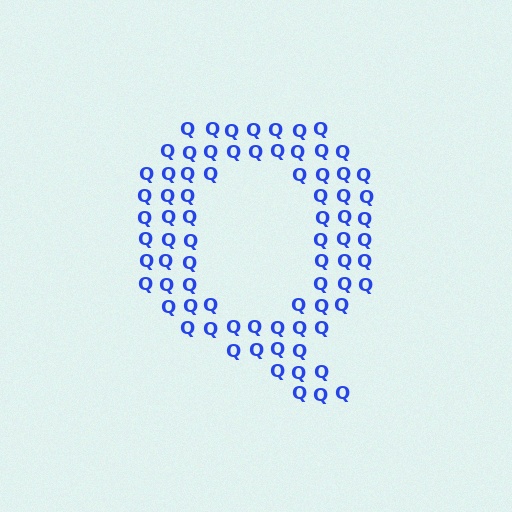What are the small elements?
The small elements are letter Q's.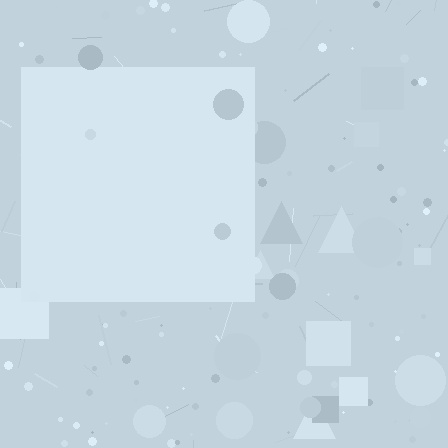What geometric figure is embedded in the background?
A square is embedded in the background.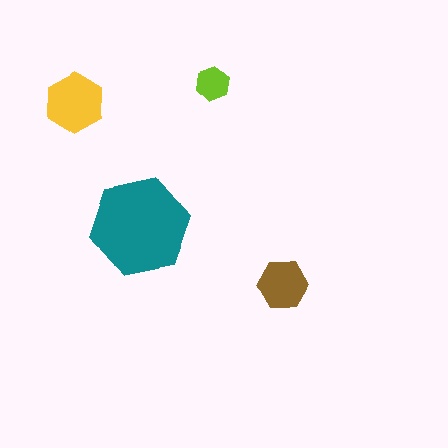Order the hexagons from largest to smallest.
the teal one, the yellow one, the brown one, the lime one.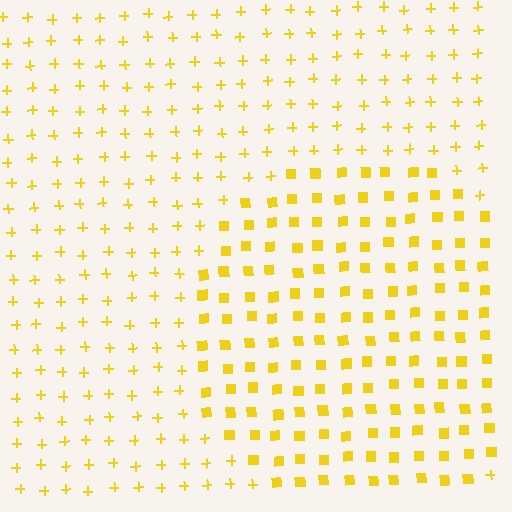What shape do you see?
I see a circle.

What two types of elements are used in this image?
The image uses squares inside the circle region and plus signs outside it.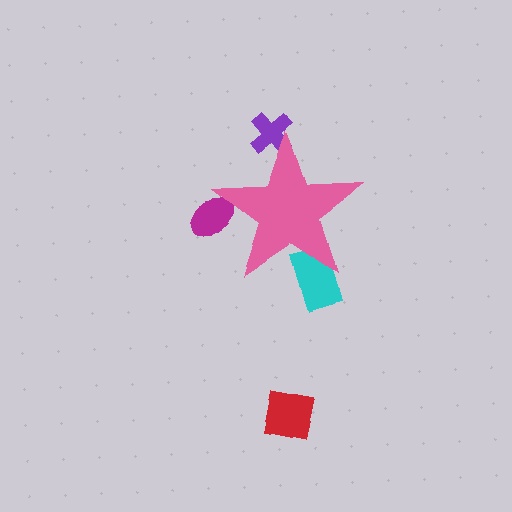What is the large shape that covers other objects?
A pink star.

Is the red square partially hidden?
No, the red square is fully visible.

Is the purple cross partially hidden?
Yes, the purple cross is partially hidden behind the pink star.